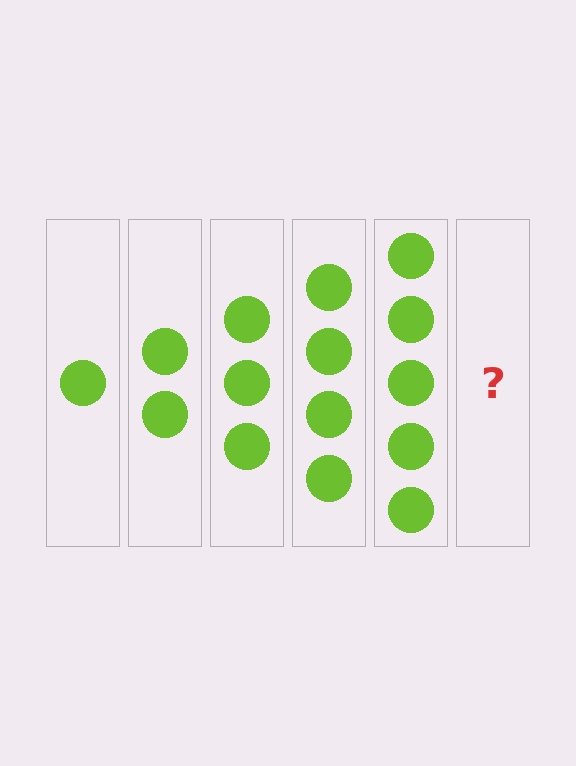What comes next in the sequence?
The next element should be 6 circles.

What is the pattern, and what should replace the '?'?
The pattern is that each step adds one more circle. The '?' should be 6 circles.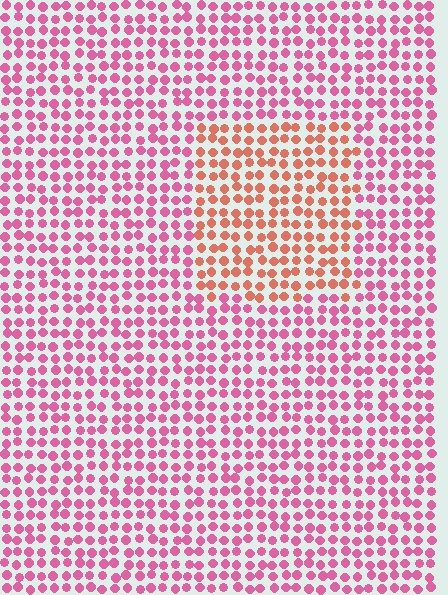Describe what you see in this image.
The image is filled with small pink elements in a uniform arrangement. A rectangle-shaped region is visible where the elements are tinted to a slightly different hue, forming a subtle color boundary.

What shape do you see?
I see a rectangle.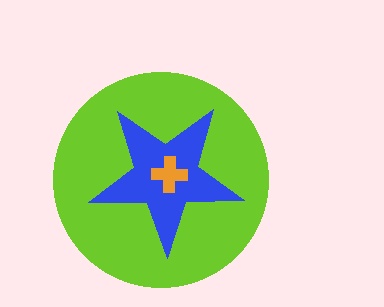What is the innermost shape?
The orange cross.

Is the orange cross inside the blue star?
Yes.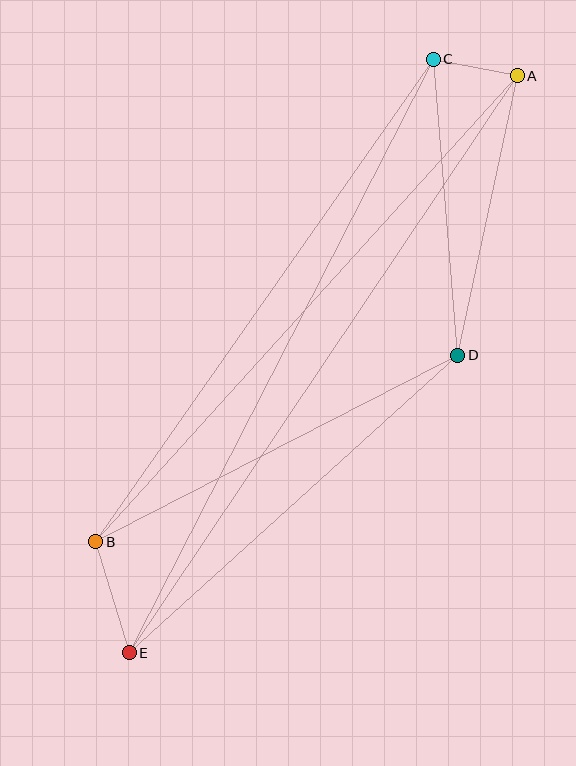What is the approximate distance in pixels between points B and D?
The distance between B and D is approximately 407 pixels.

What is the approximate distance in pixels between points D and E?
The distance between D and E is approximately 443 pixels.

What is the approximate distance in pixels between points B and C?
The distance between B and C is approximately 589 pixels.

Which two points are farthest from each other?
Points A and E are farthest from each other.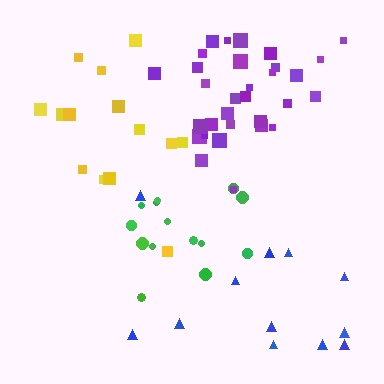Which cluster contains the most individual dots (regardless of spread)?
Purple (31).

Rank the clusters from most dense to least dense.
purple, green, yellow, blue.